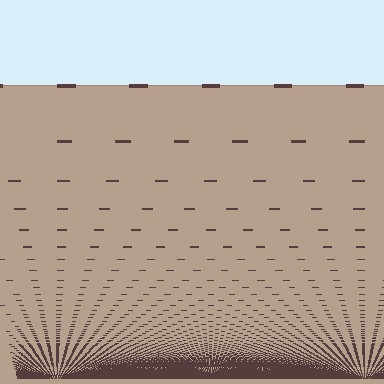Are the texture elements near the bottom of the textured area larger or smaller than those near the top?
Smaller. The gradient is inverted — elements near the bottom are smaller and denser.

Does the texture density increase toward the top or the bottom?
Density increases toward the bottom.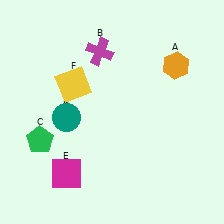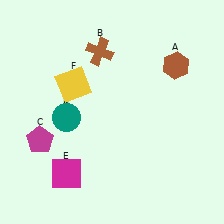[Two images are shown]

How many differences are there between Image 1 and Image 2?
There are 3 differences between the two images.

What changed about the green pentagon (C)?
In Image 1, C is green. In Image 2, it changed to magenta.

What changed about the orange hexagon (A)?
In Image 1, A is orange. In Image 2, it changed to brown.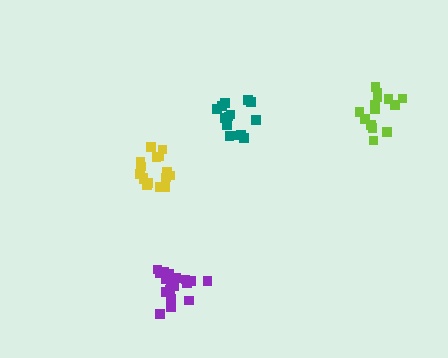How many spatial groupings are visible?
There are 4 spatial groupings.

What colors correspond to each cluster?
The clusters are colored: lime, yellow, teal, purple.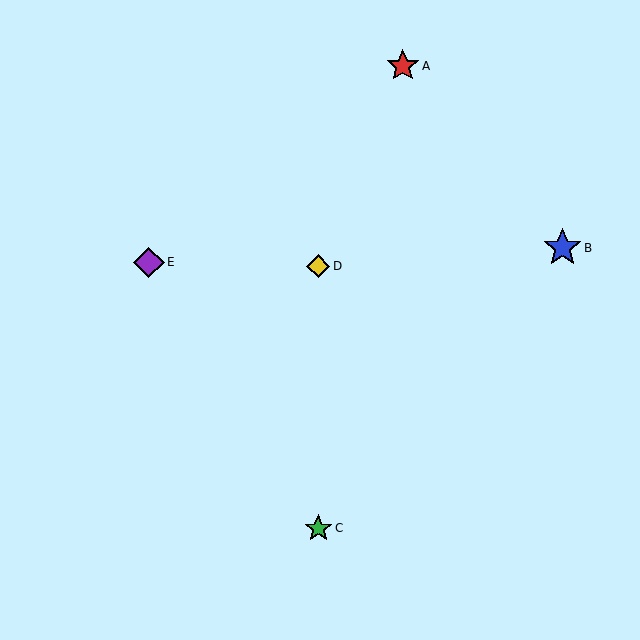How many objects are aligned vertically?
2 objects (C, D) are aligned vertically.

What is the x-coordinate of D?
Object D is at x≈318.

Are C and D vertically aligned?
Yes, both are at x≈318.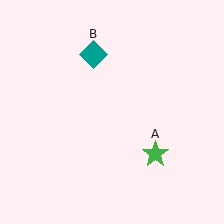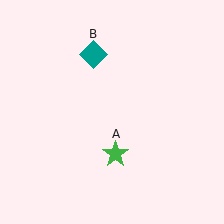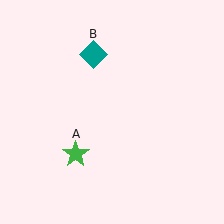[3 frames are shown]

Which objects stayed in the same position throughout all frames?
Teal diamond (object B) remained stationary.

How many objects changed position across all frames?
1 object changed position: green star (object A).